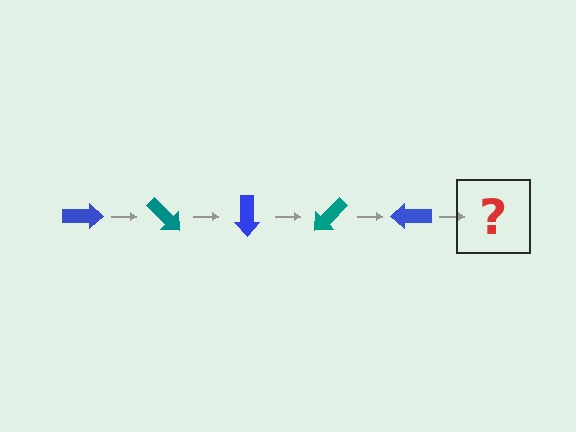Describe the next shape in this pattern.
It should be a teal arrow, rotated 225 degrees from the start.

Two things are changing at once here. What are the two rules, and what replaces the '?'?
The two rules are that it rotates 45 degrees each step and the color cycles through blue and teal. The '?' should be a teal arrow, rotated 225 degrees from the start.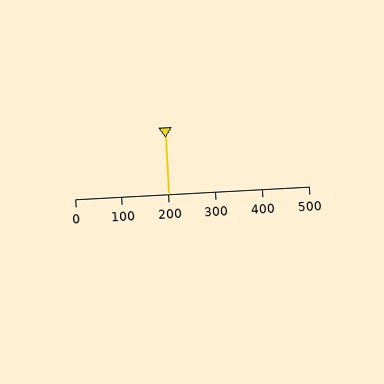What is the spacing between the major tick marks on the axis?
The major ticks are spaced 100 apart.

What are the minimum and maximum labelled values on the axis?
The axis runs from 0 to 500.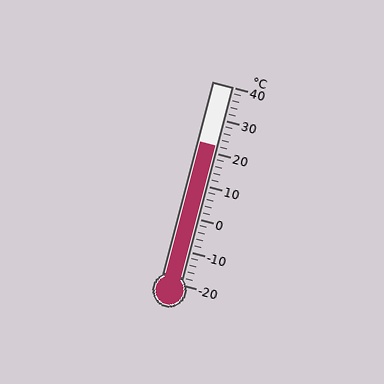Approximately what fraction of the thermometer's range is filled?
The thermometer is filled to approximately 70% of its range.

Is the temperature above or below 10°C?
The temperature is above 10°C.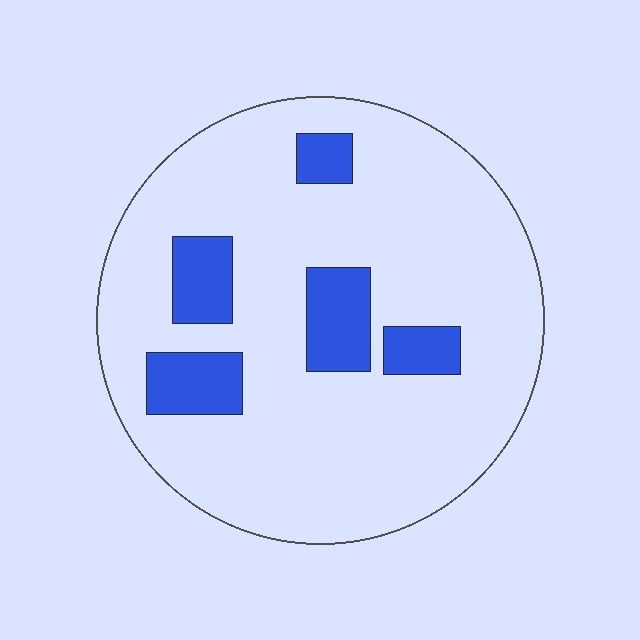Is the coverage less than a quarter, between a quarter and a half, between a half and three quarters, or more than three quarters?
Less than a quarter.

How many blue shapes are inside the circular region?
5.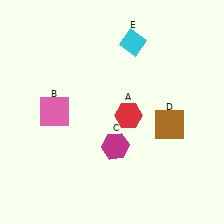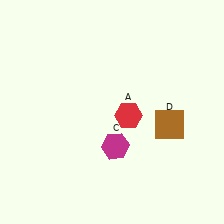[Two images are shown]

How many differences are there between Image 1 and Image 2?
There are 2 differences between the two images.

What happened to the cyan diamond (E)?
The cyan diamond (E) was removed in Image 2. It was in the top-right area of Image 1.